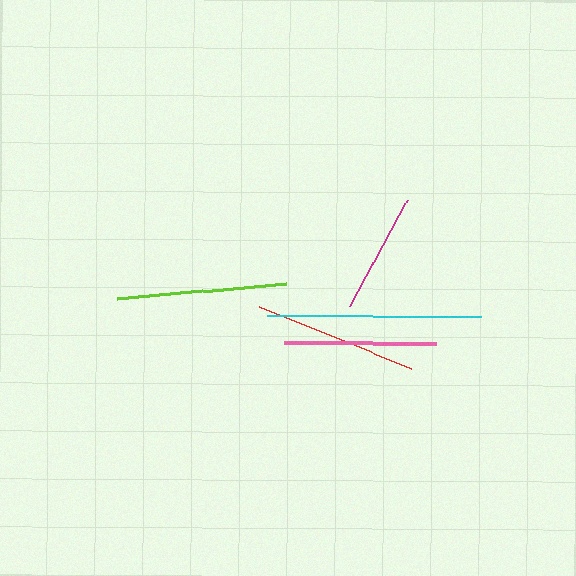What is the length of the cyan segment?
The cyan segment is approximately 214 pixels long.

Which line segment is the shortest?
The magenta line is the shortest at approximately 122 pixels.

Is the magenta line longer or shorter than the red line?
The red line is longer than the magenta line.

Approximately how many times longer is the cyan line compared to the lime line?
The cyan line is approximately 1.3 times the length of the lime line.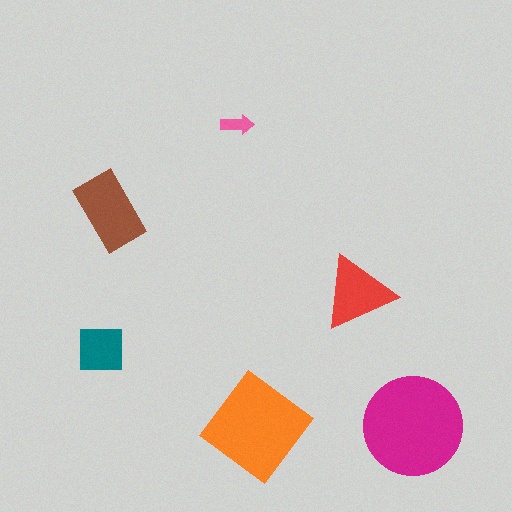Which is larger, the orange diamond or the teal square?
The orange diamond.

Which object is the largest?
The magenta circle.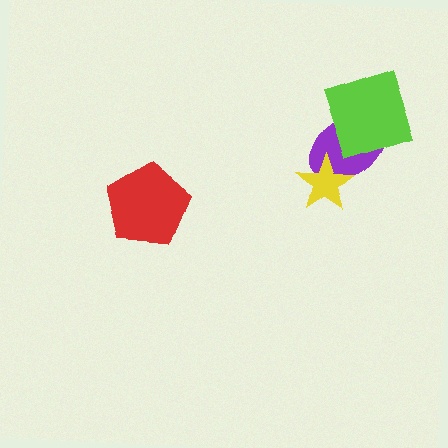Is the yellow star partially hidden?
No, no other shape covers it.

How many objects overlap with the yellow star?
1 object overlaps with the yellow star.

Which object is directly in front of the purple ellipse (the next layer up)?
The lime square is directly in front of the purple ellipse.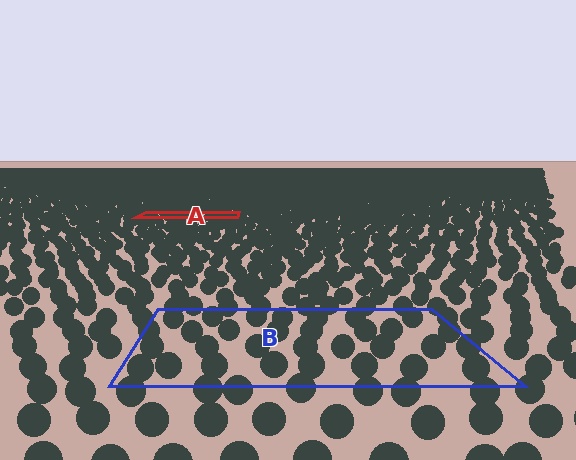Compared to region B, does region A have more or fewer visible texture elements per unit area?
Region A has more texture elements per unit area — they are packed more densely because it is farther away.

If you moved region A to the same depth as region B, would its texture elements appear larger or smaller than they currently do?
They would appear larger. At a closer depth, the same texture elements are projected at a bigger on-screen size.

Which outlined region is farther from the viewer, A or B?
Region A is farther from the viewer — the texture elements inside it appear smaller and more densely packed.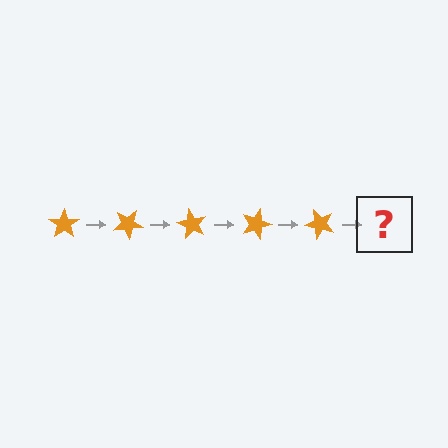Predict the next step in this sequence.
The next step is an orange star rotated 150 degrees.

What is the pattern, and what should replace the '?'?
The pattern is that the star rotates 30 degrees each step. The '?' should be an orange star rotated 150 degrees.